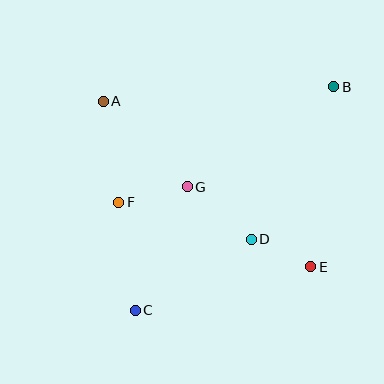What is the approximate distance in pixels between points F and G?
The distance between F and G is approximately 70 pixels.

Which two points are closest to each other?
Points D and E are closest to each other.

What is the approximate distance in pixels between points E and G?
The distance between E and G is approximately 147 pixels.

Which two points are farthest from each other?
Points B and C are farthest from each other.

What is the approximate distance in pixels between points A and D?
The distance between A and D is approximately 203 pixels.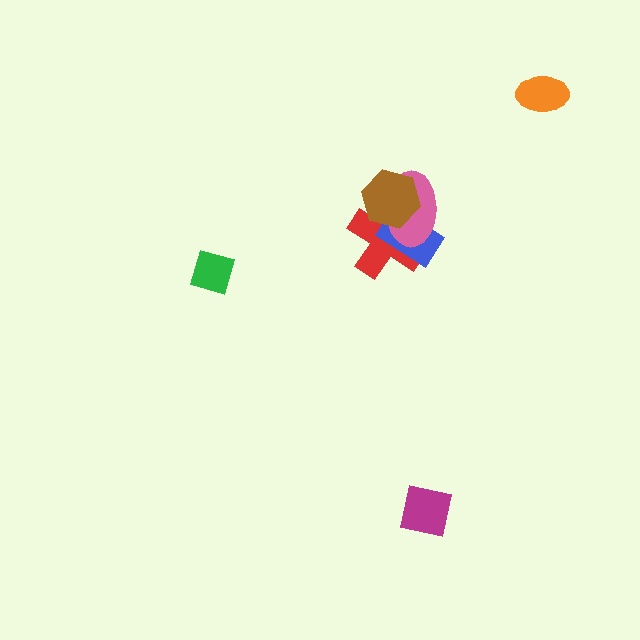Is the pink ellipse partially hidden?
Yes, it is partially covered by another shape.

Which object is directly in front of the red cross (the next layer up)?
The blue rectangle is directly in front of the red cross.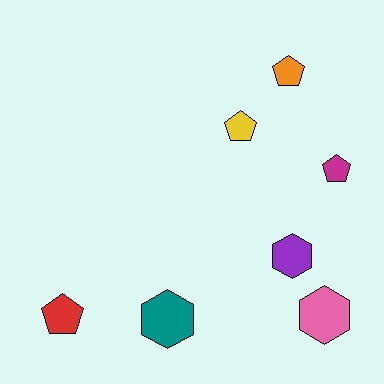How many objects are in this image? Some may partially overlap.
There are 7 objects.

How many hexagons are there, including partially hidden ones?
There are 3 hexagons.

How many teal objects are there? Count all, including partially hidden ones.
There is 1 teal object.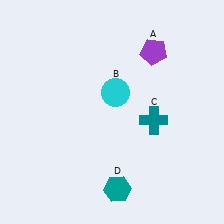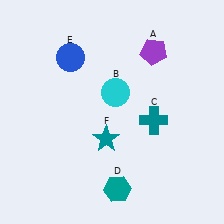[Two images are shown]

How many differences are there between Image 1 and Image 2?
There are 2 differences between the two images.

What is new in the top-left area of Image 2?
A blue circle (E) was added in the top-left area of Image 2.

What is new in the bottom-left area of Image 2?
A teal star (F) was added in the bottom-left area of Image 2.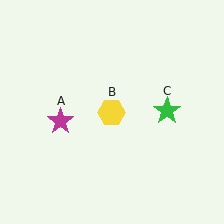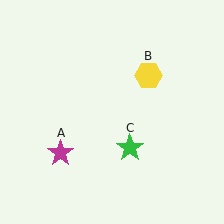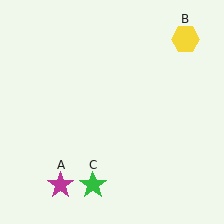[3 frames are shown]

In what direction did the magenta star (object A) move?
The magenta star (object A) moved down.